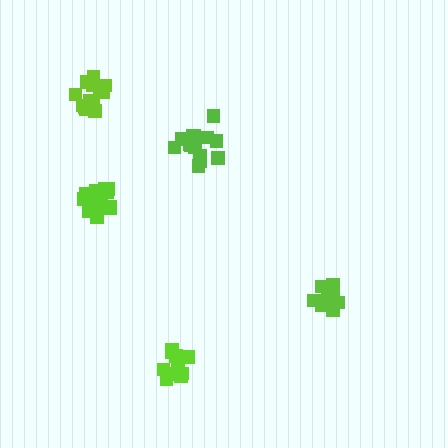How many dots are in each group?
Group 1: 14 dots, Group 2: 11 dots, Group 3: 10 dots, Group 4: 14 dots, Group 5: 15 dots (64 total).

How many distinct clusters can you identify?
There are 5 distinct clusters.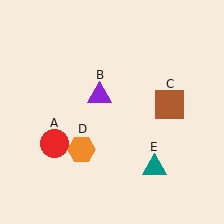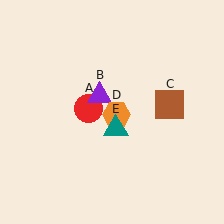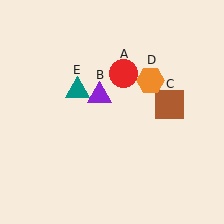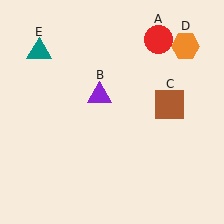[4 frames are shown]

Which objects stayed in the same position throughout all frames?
Purple triangle (object B) and brown square (object C) remained stationary.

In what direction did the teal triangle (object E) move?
The teal triangle (object E) moved up and to the left.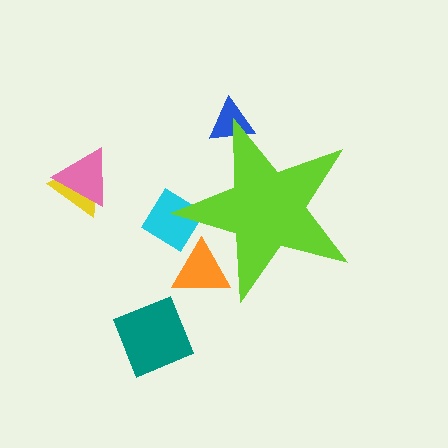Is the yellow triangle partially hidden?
No, the yellow triangle is fully visible.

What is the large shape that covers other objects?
A lime star.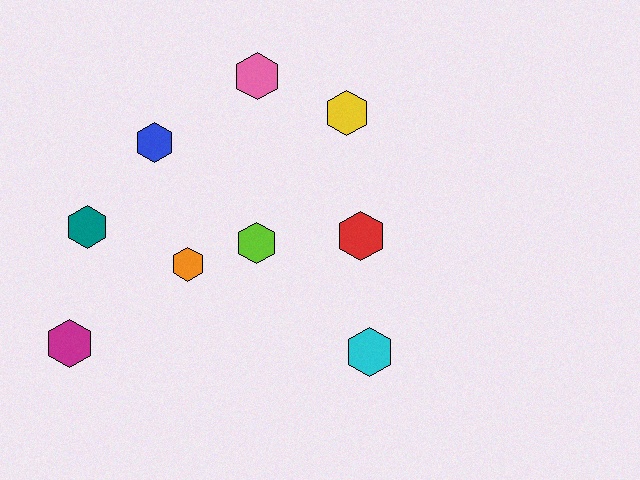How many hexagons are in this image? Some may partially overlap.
There are 9 hexagons.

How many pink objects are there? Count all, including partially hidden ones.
There is 1 pink object.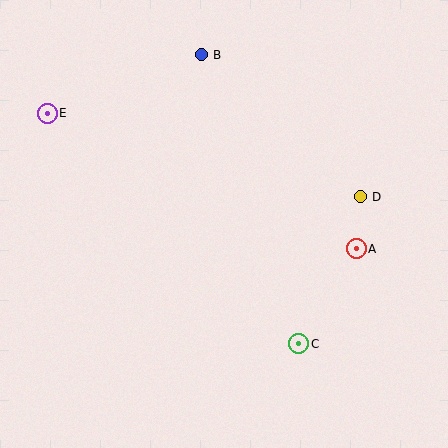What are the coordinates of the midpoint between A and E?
The midpoint between A and E is at (202, 181).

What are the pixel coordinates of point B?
Point B is at (201, 55).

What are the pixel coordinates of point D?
Point D is at (360, 197).